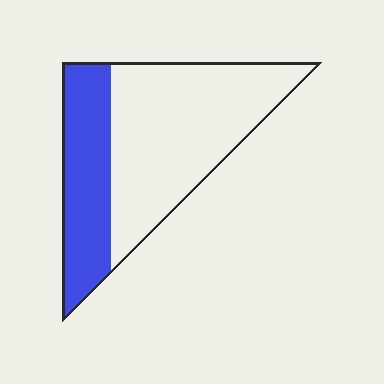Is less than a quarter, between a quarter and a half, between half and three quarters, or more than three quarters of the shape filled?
Between a quarter and a half.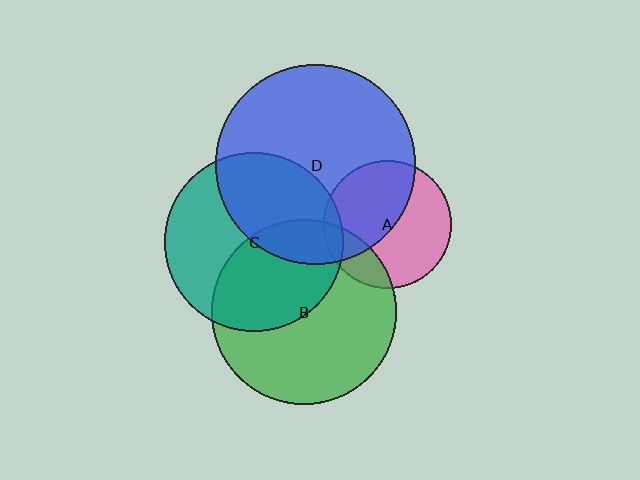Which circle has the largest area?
Circle D (blue).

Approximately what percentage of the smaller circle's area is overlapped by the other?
Approximately 45%.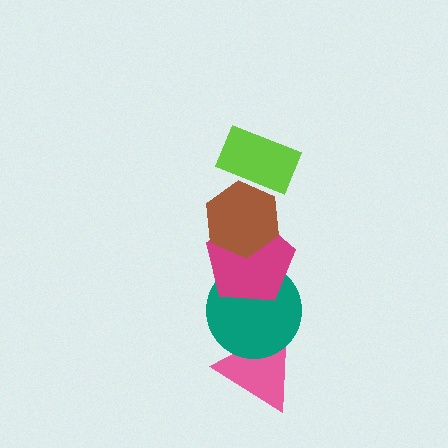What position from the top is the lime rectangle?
The lime rectangle is 1st from the top.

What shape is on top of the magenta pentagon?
The brown hexagon is on top of the magenta pentagon.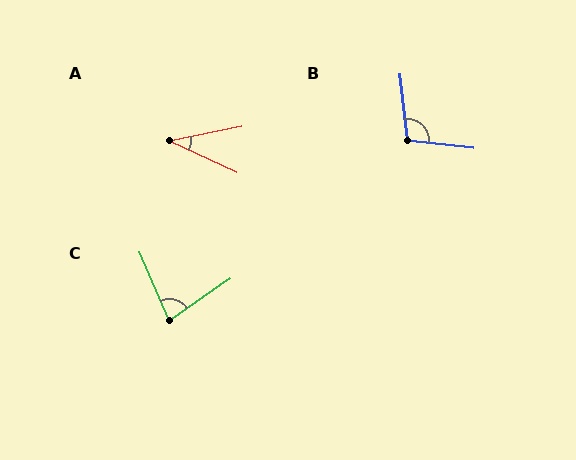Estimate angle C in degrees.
Approximately 79 degrees.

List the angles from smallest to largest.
A (37°), C (79°), B (102°).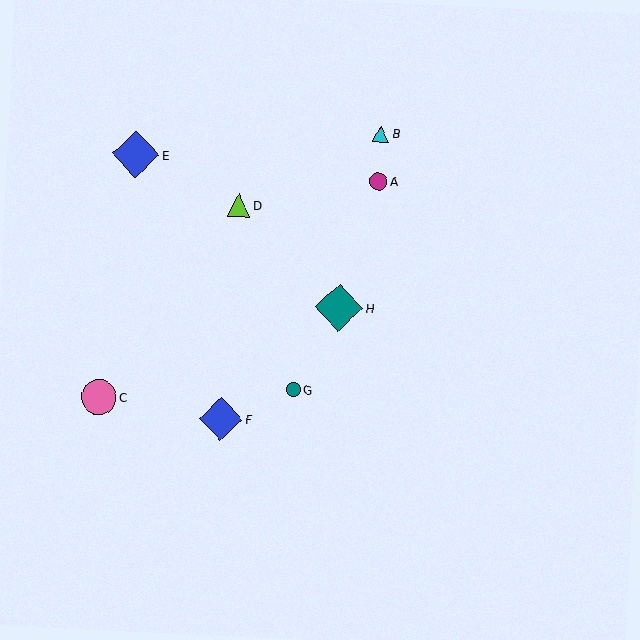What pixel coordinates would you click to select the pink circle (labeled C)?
Click at (99, 397) to select the pink circle C.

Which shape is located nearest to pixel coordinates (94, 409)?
The pink circle (labeled C) at (99, 397) is nearest to that location.